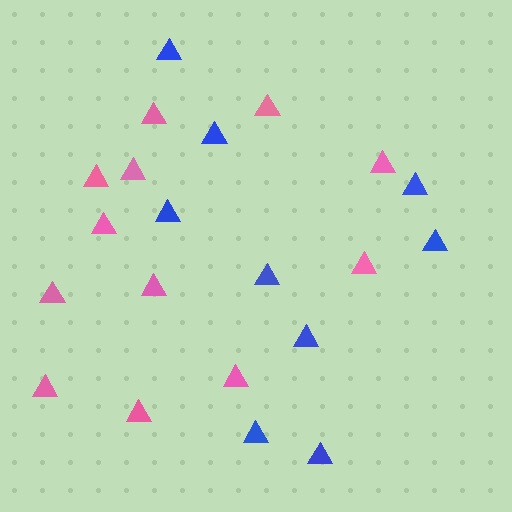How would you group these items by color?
There are 2 groups: one group of blue triangles (9) and one group of pink triangles (12).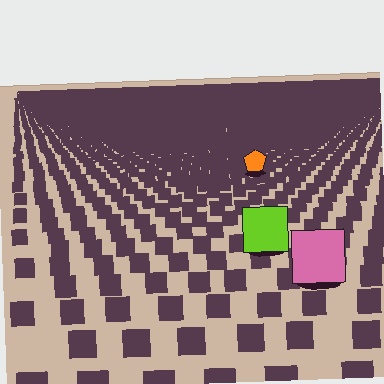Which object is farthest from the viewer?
The orange pentagon is farthest from the viewer. It appears smaller and the ground texture around it is denser.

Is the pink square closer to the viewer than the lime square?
Yes. The pink square is closer — you can tell from the texture gradient: the ground texture is coarser near it.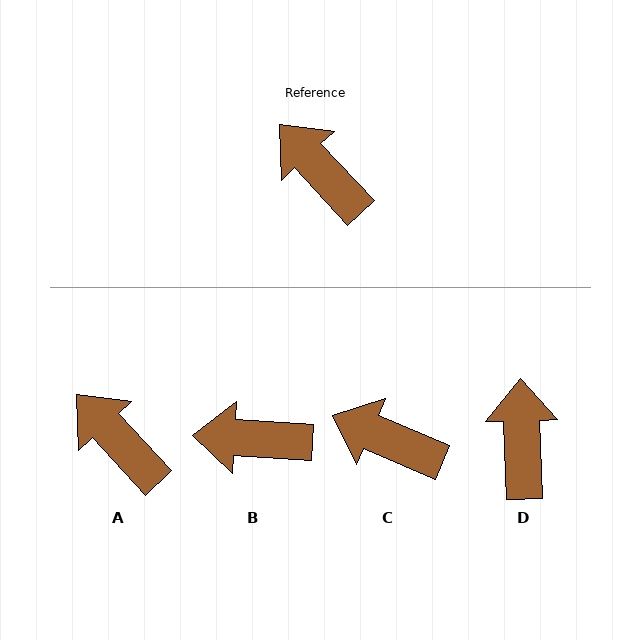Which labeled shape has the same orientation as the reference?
A.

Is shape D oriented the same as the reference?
No, it is off by about 41 degrees.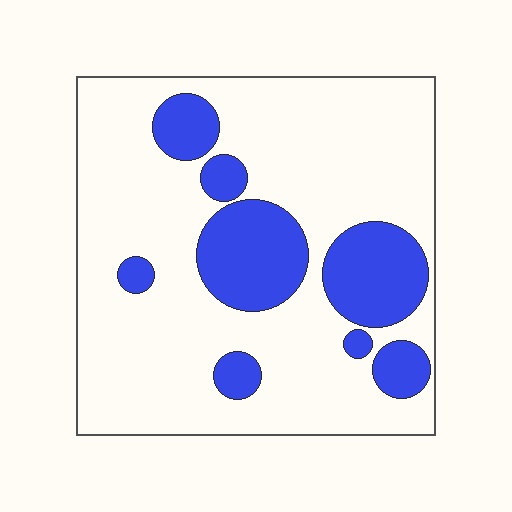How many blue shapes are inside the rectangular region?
8.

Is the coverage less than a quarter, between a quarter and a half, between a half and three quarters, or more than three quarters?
Less than a quarter.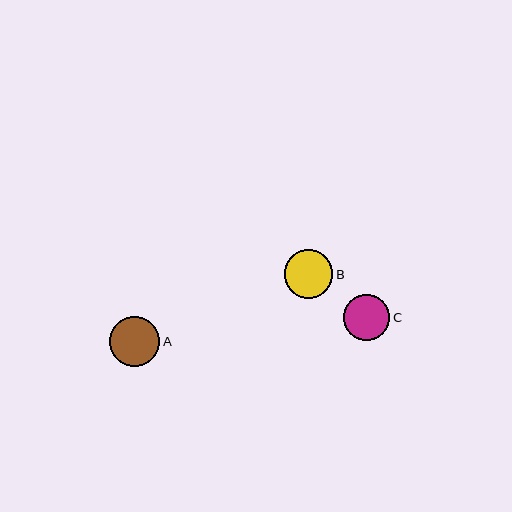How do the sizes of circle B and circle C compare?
Circle B and circle C are approximately the same size.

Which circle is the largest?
Circle A is the largest with a size of approximately 50 pixels.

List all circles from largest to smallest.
From largest to smallest: A, B, C.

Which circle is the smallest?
Circle C is the smallest with a size of approximately 46 pixels.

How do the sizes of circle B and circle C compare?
Circle B and circle C are approximately the same size.